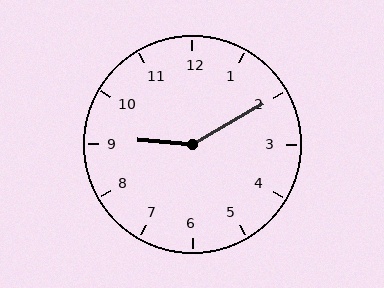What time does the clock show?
9:10.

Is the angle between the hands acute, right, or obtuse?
It is obtuse.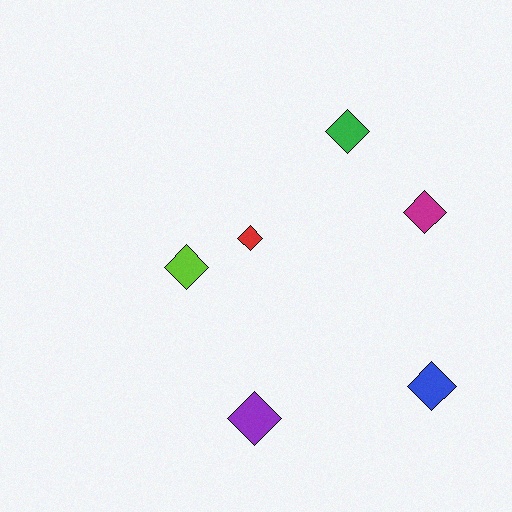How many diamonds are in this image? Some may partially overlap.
There are 6 diamonds.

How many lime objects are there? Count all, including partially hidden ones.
There is 1 lime object.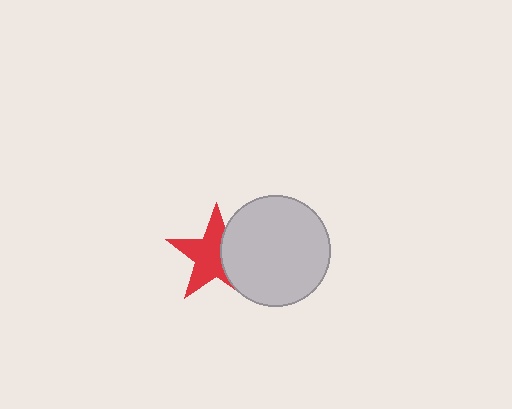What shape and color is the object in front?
The object in front is a light gray circle.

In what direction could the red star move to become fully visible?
The red star could move left. That would shift it out from behind the light gray circle entirely.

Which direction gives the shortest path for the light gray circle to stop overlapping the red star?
Moving right gives the shortest separation.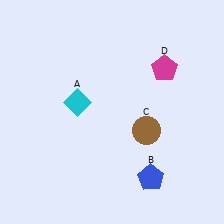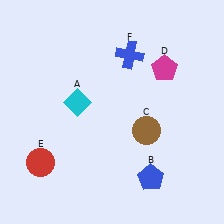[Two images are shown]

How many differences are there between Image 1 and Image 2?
There are 2 differences between the two images.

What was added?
A red circle (E), a blue cross (F) were added in Image 2.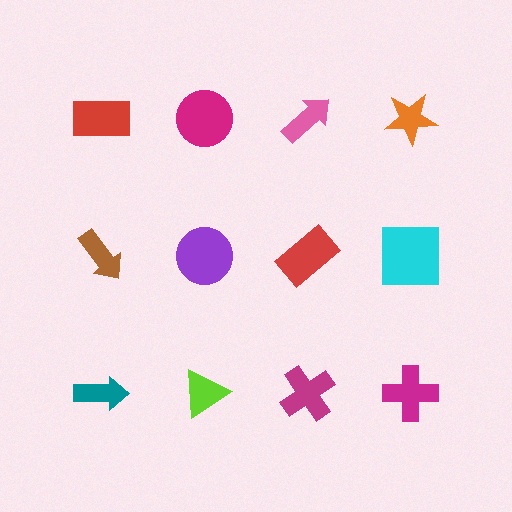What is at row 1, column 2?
A magenta circle.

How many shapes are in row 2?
4 shapes.